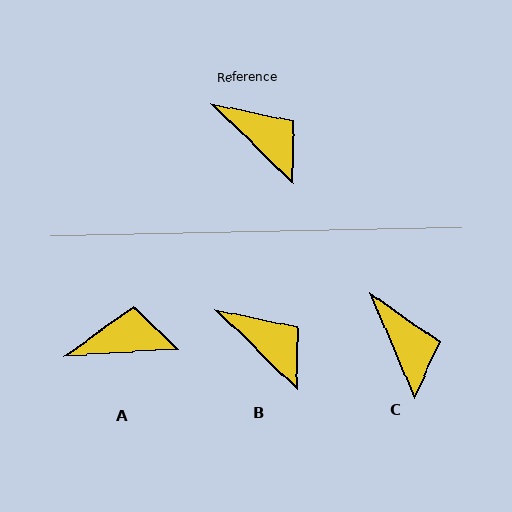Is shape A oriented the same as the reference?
No, it is off by about 47 degrees.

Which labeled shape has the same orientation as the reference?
B.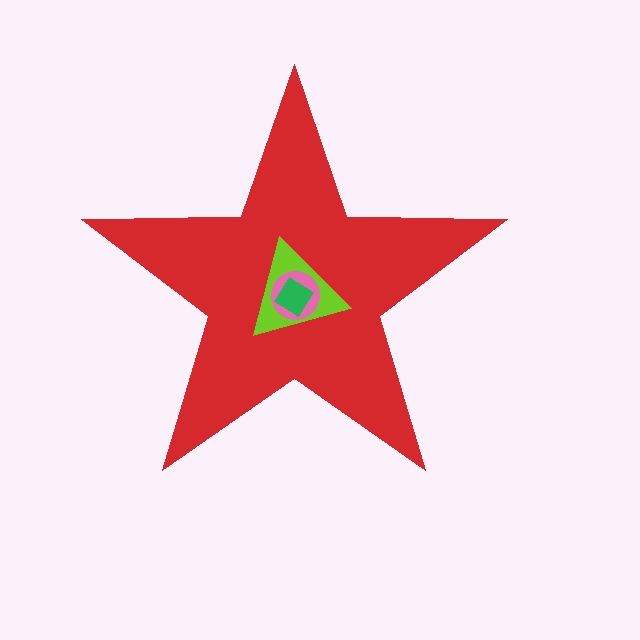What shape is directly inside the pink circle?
The green diamond.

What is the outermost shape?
The red star.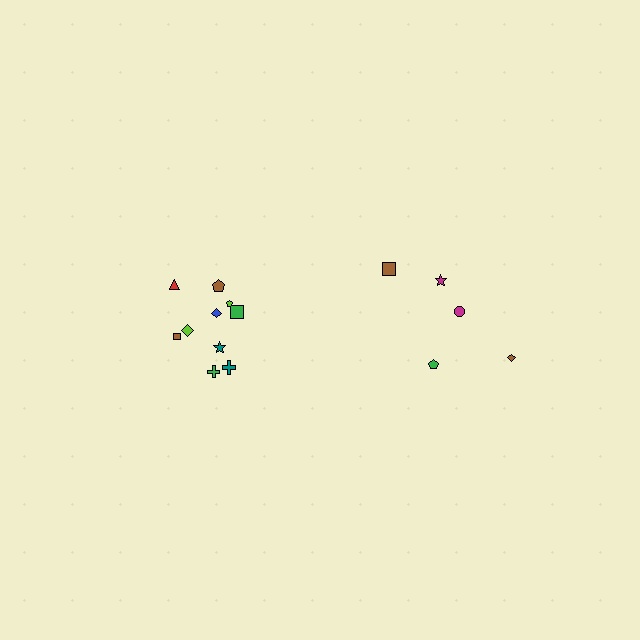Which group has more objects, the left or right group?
The left group.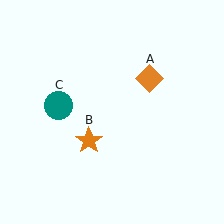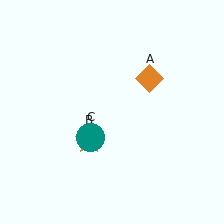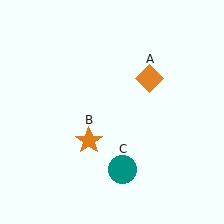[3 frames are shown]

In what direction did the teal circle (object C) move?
The teal circle (object C) moved down and to the right.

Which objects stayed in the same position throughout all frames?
Orange diamond (object A) and orange star (object B) remained stationary.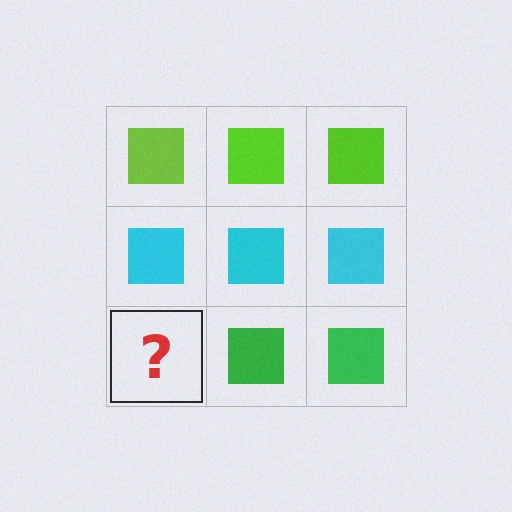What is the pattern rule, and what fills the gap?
The rule is that each row has a consistent color. The gap should be filled with a green square.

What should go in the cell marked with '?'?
The missing cell should contain a green square.